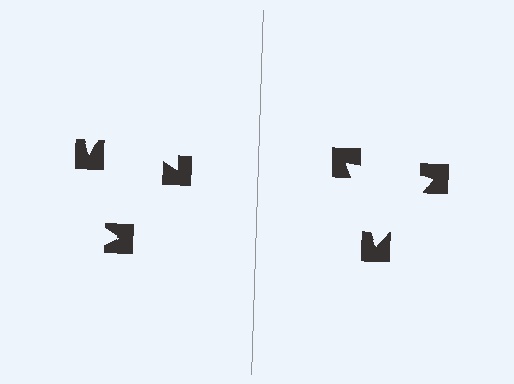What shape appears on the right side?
An illusory triangle.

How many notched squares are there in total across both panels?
6 — 3 on each side.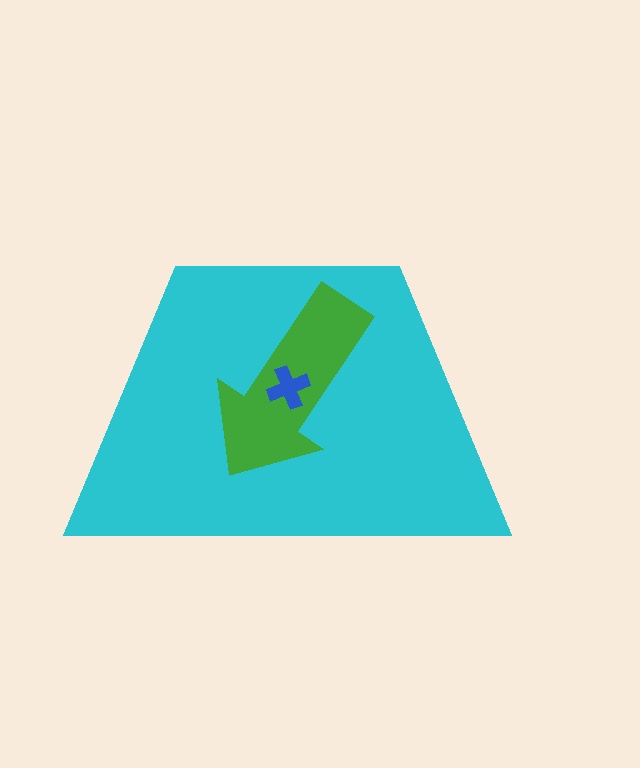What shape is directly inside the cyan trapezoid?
The green arrow.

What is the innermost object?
The blue cross.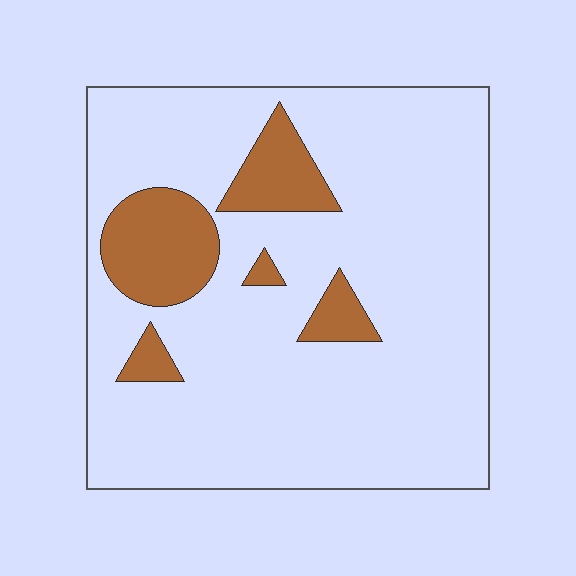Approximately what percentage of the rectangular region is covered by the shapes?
Approximately 15%.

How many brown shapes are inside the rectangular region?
5.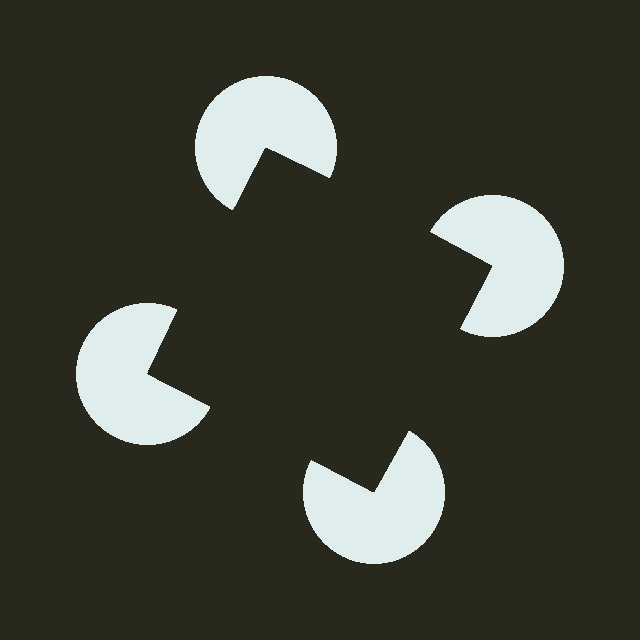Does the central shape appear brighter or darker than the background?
It typically appears slightly darker than the background, even though no actual brightness change is drawn.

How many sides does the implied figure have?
4 sides.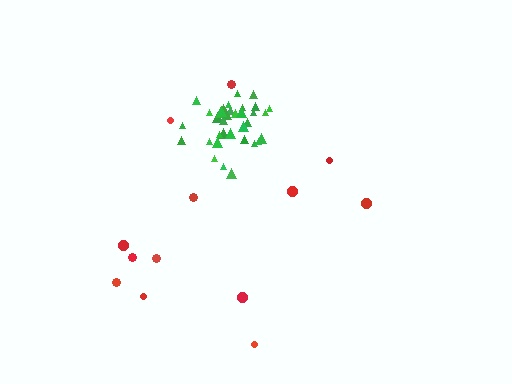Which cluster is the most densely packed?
Green.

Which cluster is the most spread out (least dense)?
Red.